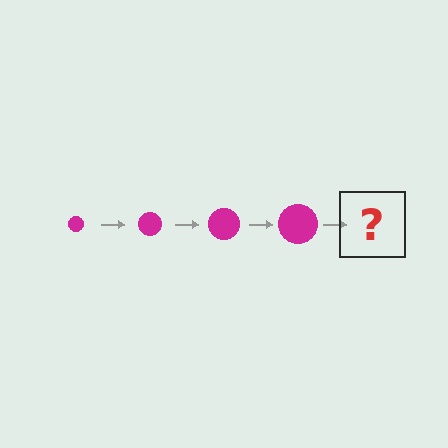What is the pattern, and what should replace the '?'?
The pattern is that the circle gets progressively larger each step. The '?' should be a magenta circle, larger than the previous one.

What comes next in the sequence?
The next element should be a magenta circle, larger than the previous one.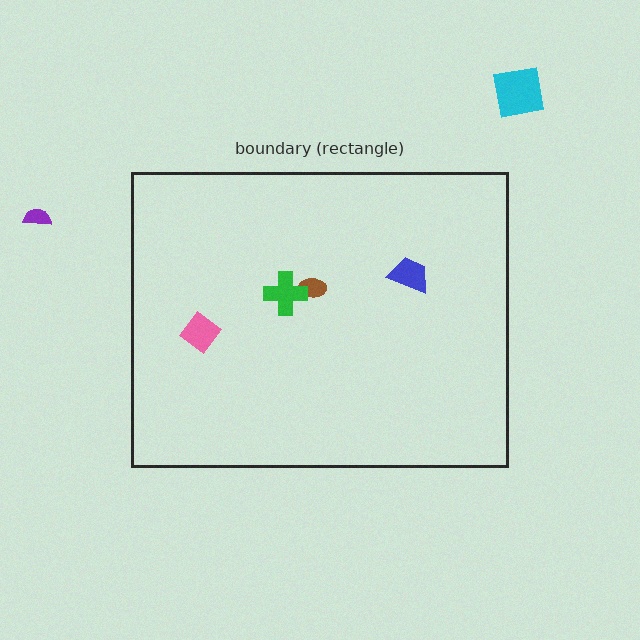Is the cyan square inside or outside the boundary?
Outside.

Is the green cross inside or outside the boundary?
Inside.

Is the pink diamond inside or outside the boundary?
Inside.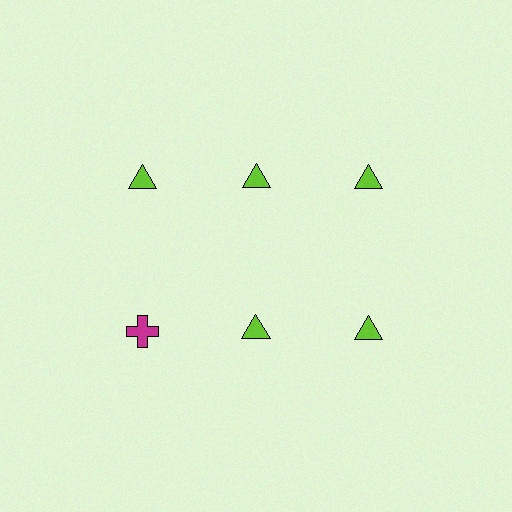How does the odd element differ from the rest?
It differs in both color (magenta instead of lime) and shape (cross instead of triangle).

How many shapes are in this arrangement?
There are 6 shapes arranged in a grid pattern.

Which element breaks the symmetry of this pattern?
The magenta cross in the second row, leftmost column breaks the symmetry. All other shapes are lime triangles.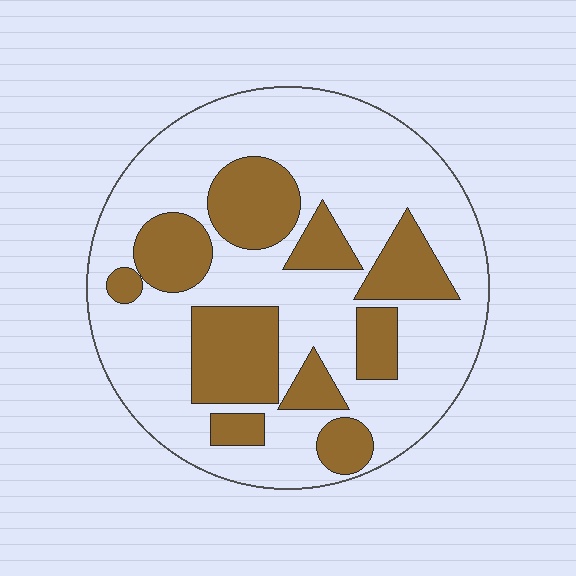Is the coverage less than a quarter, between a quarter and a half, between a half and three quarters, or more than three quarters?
Between a quarter and a half.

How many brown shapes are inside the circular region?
10.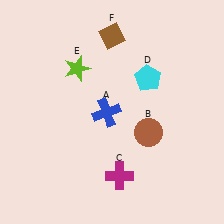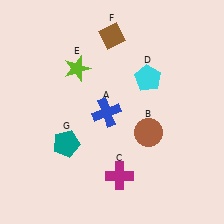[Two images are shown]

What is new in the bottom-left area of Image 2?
A teal pentagon (G) was added in the bottom-left area of Image 2.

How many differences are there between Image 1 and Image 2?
There is 1 difference between the two images.